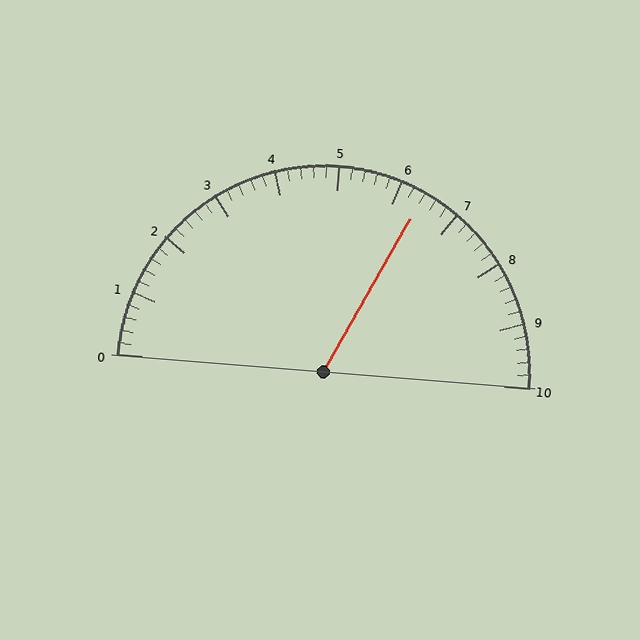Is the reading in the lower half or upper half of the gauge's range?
The reading is in the upper half of the range (0 to 10).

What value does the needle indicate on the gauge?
The needle indicates approximately 6.4.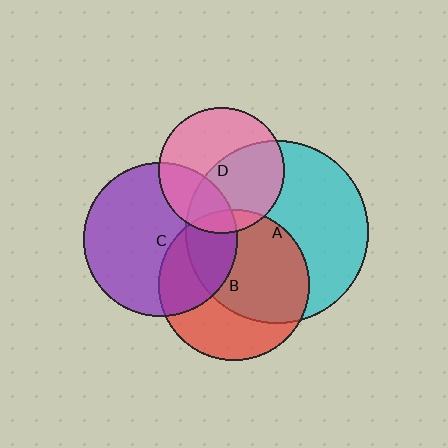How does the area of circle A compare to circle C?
Approximately 1.4 times.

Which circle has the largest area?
Circle A (cyan).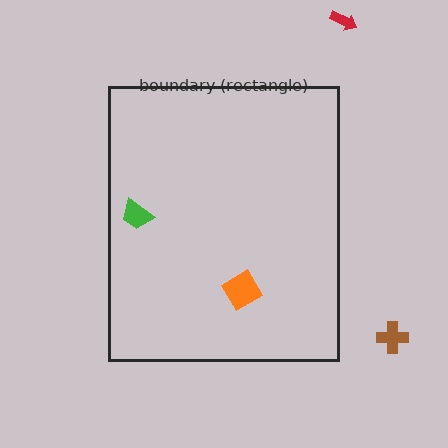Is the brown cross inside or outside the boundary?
Outside.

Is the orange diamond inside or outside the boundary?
Inside.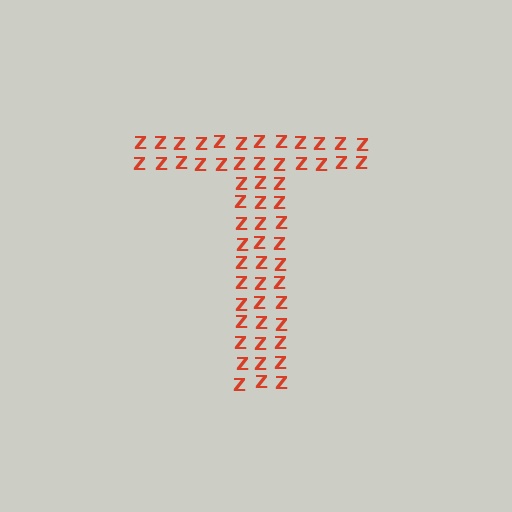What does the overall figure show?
The overall figure shows the letter T.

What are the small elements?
The small elements are letter Z's.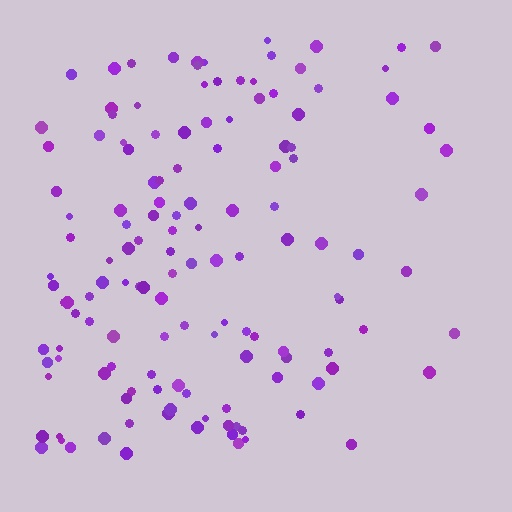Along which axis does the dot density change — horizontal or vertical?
Horizontal.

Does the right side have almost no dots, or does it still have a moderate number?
Still a moderate number, just noticeably fewer than the left.